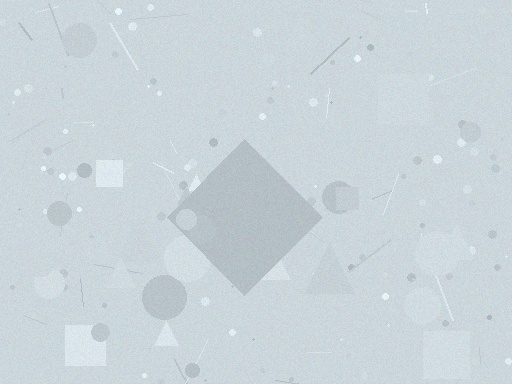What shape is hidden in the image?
A diamond is hidden in the image.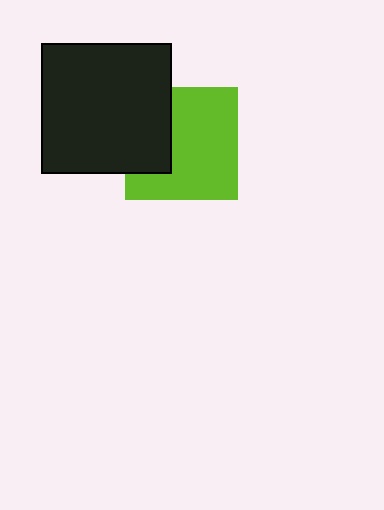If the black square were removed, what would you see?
You would see the complete lime square.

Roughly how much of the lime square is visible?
Most of it is visible (roughly 68%).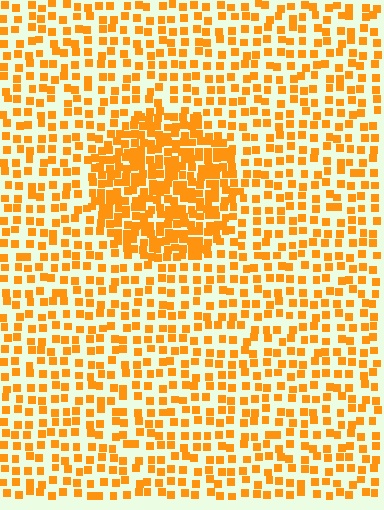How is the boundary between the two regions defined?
The boundary is defined by a change in element density (approximately 2.1x ratio). All elements are the same color, size, and shape.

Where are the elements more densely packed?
The elements are more densely packed inside the circle boundary.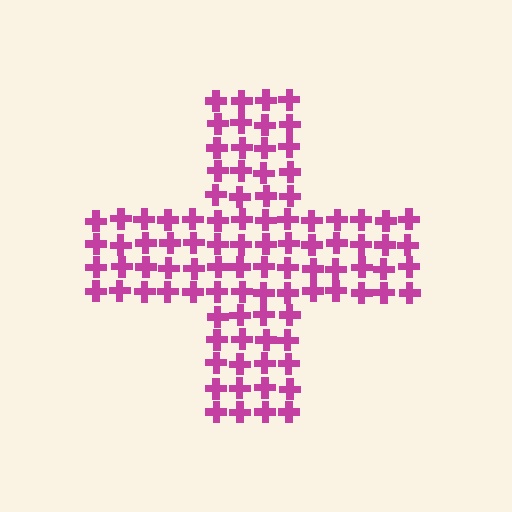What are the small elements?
The small elements are crosses.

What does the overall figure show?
The overall figure shows a cross.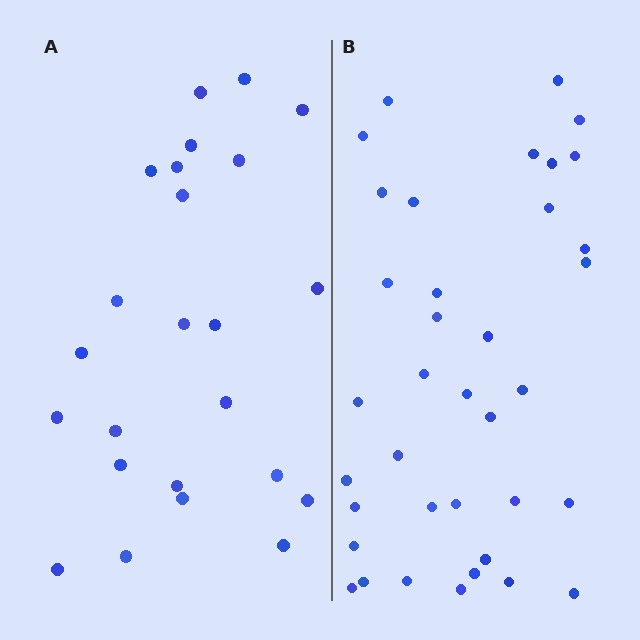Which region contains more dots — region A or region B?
Region B (the right region) has more dots.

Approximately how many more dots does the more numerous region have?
Region B has approximately 15 more dots than region A.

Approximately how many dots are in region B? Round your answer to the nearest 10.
About 40 dots. (The exact count is 37, which rounds to 40.)